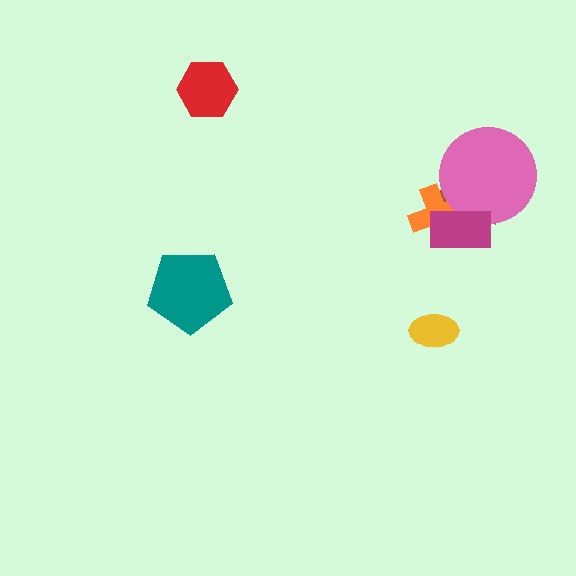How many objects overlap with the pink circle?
3 objects overlap with the pink circle.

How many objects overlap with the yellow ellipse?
0 objects overlap with the yellow ellipse.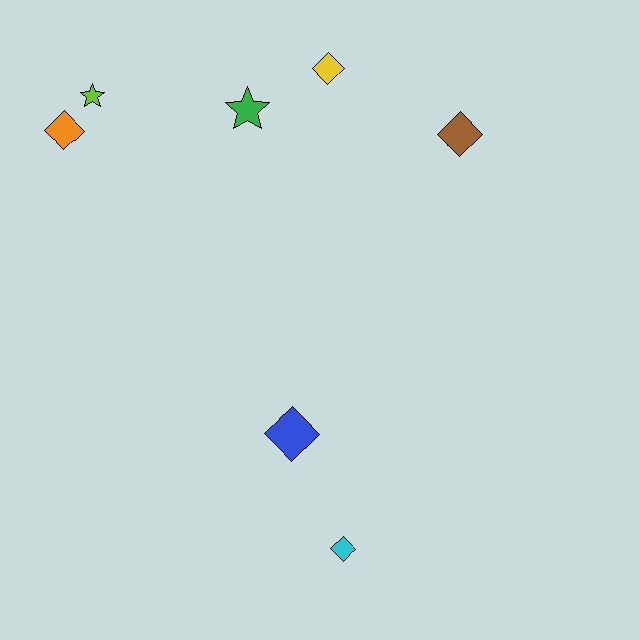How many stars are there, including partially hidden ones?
There are 2 stars.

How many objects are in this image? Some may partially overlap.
There are 7 objects.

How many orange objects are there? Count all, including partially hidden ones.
There is 1 orange object.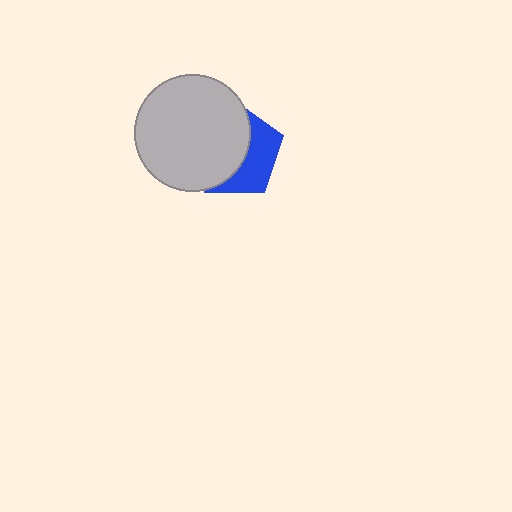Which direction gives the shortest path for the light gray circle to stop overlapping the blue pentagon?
Moving left gives the shortest separation.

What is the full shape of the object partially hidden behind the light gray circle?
The partially hidden object is a blue pentagon.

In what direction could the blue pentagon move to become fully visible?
The blue pentagon could move right. That would shift it out from behind the light gray circle entirely.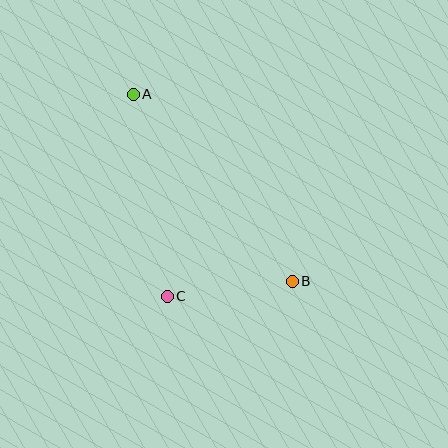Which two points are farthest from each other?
Points A and B are farthest from each other.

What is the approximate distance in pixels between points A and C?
The distance between A and C is approximately 205 pixels.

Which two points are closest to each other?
Points B and C are closest to each other.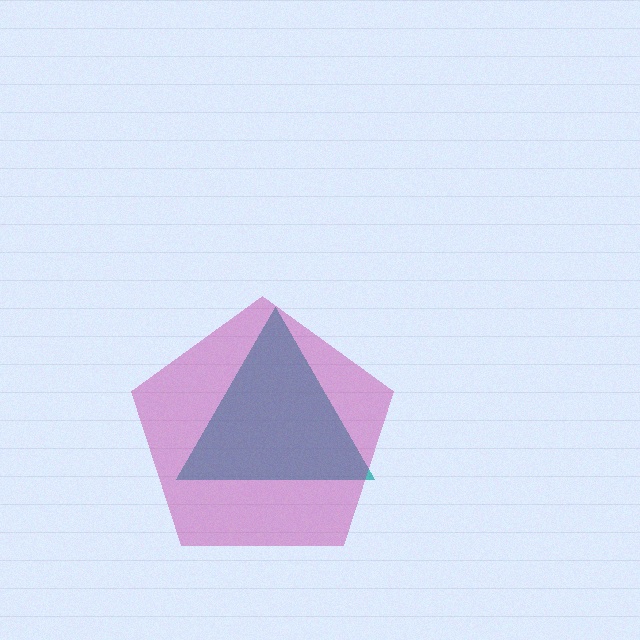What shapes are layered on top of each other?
The layered shapes are: a teal triangle, a magenta pentagon.